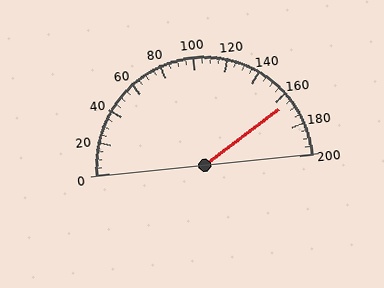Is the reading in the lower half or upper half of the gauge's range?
The reading is in the upper half of the range (0 to 200).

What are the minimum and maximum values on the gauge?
The gauge ranges from 0 to 200.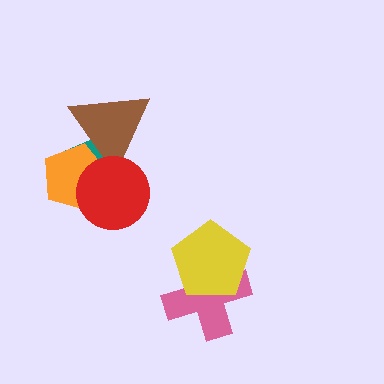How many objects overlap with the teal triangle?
3 objects overlap with the teal triangle.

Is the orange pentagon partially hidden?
Yes, it is partially covered by another shape.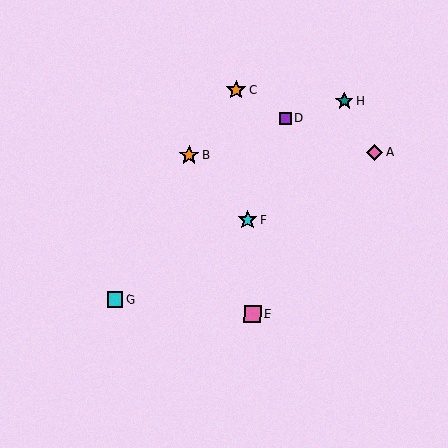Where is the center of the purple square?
The center of the purple square is at (285, 119).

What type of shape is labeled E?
Shape E is a pink square.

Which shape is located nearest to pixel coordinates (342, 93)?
The teal star (labeled H) at (344, 101) is nearest to that location.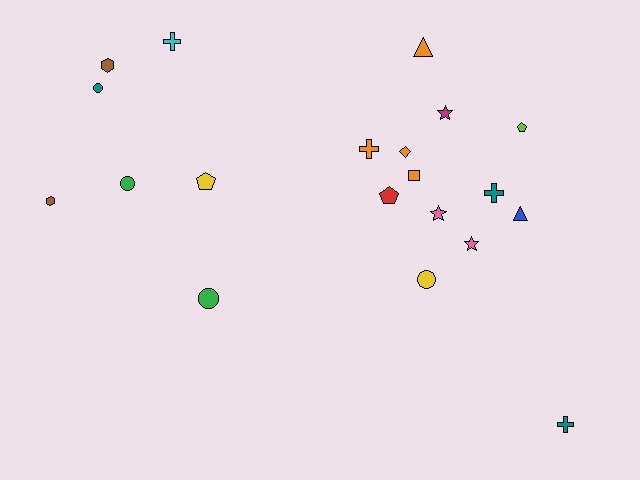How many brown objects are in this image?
There are 2 brown objects.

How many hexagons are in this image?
There are 2 hexagons.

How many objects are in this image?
There are 20 objects.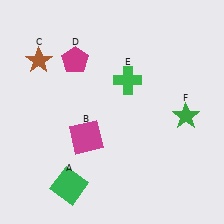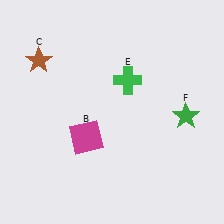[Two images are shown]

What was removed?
The magenta pentagon (D), the green square (A) were removed in Image 2.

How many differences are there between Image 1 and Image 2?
There are 2 differences between the two images.